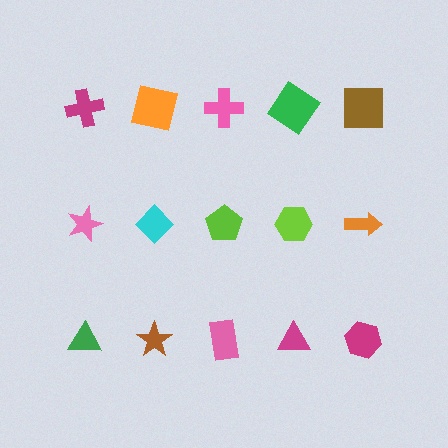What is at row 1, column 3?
A pink cross.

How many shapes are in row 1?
5 shapes.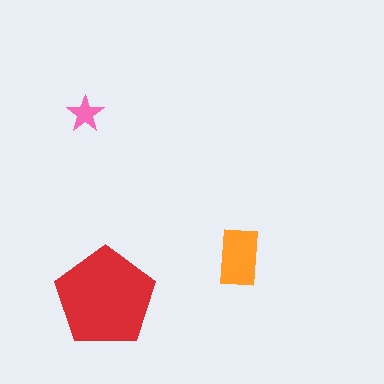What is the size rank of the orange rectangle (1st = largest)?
2nd.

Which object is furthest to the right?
The orange rectangle is rightmost.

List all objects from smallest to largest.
The pink star, the orange rectangle, the red pentagon.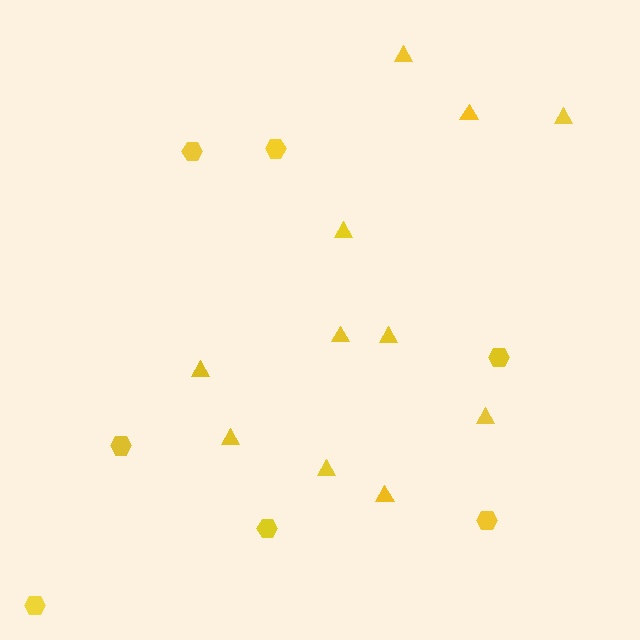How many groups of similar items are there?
There are 2 groups: one group of triangles (11) and one group of hexagons (7).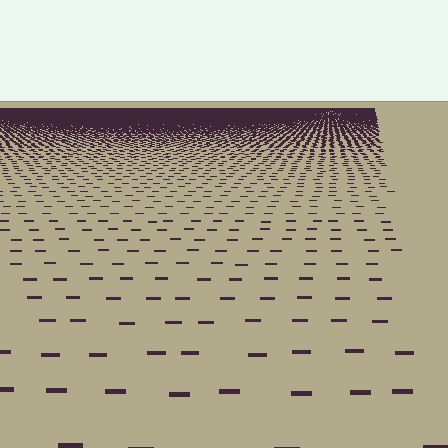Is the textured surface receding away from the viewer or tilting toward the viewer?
The surface is receding away from the viewer. Texture elements get smaller and denser toward the top.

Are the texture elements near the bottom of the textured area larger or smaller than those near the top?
Larger. Near the bottom, elements are closer to the viewer and appear at a bigger on-screen size.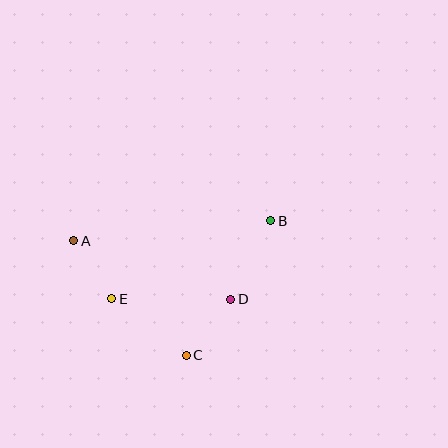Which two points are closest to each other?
Points A and E are closest to each other.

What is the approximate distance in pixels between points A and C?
The distance between A and C is approximately 160 pixels.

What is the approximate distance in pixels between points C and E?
The distance between C and E is approximately 93 pixels.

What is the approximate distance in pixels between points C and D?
The distance between C and D is approximately 72 pixels.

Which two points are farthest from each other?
Points A and B are farthest from each other.